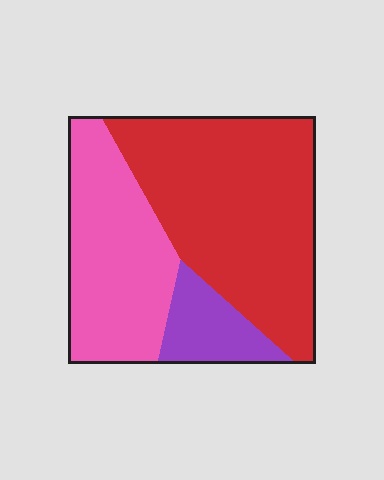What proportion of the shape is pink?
Pink takes up about one third (1/3) of the shape.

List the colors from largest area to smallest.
From largest to smallest: red, pink, purple.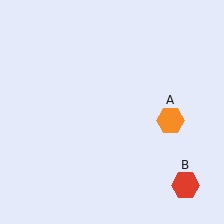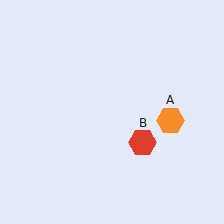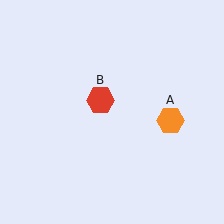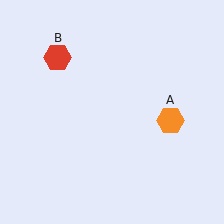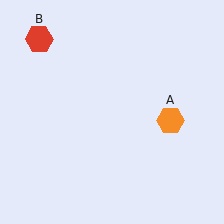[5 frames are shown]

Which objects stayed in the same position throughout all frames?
Orange hexagon (object A) remained stationary.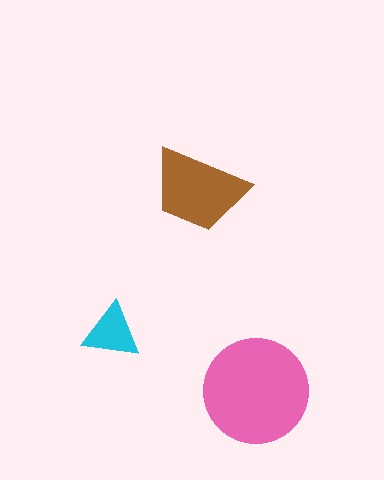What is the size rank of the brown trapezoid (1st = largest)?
2nd.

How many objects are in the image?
There are 3 objects in the image.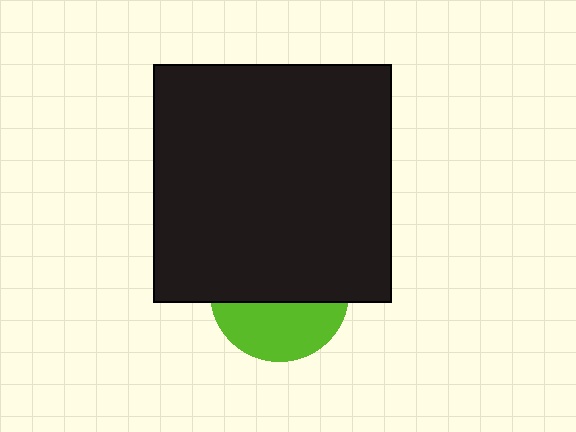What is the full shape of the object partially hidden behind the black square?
The partially hidden object is a lime circle.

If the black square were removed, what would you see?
You would see the complete lime circle.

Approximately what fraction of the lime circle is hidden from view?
Roughly 60% of the lime circle is hidden behind the black square.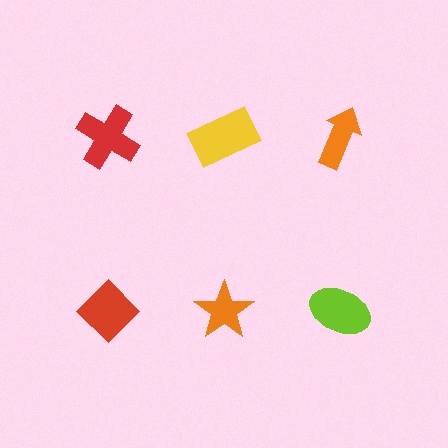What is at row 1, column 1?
A red cross.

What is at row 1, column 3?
An orange arrow.